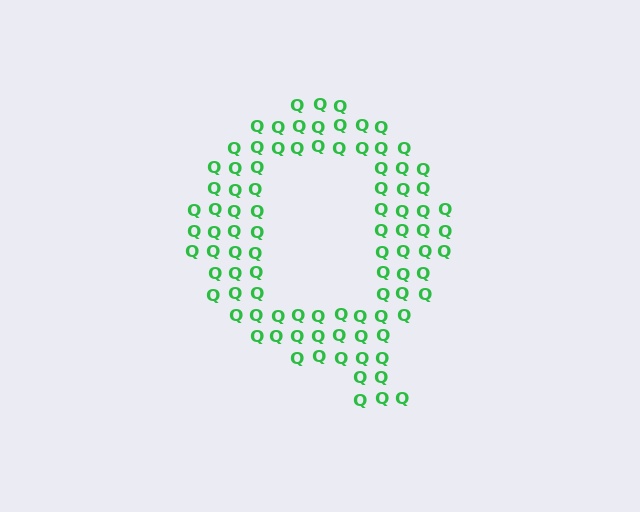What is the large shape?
The large shape is the letter Q.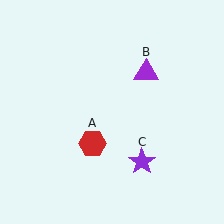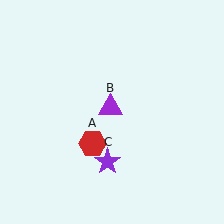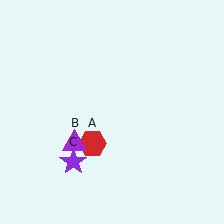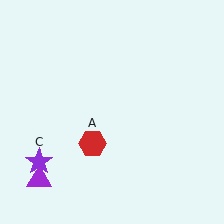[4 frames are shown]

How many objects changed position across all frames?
2 objects changed position: purple triangle (object B), purple star (object C).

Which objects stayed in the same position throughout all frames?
Red hexagon (object A) remained stationary.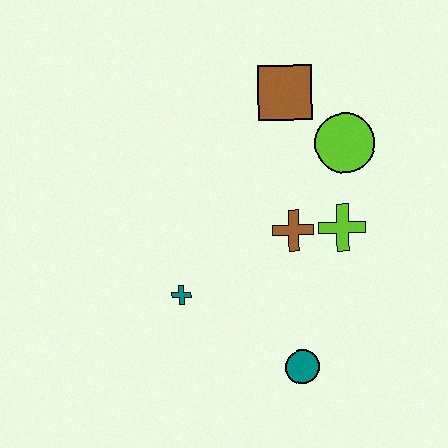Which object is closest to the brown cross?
The lime cross is closest to the brown cross.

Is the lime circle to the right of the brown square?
Yes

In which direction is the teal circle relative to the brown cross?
The teal circle is below the brown cross.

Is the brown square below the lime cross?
No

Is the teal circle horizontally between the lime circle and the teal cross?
Yes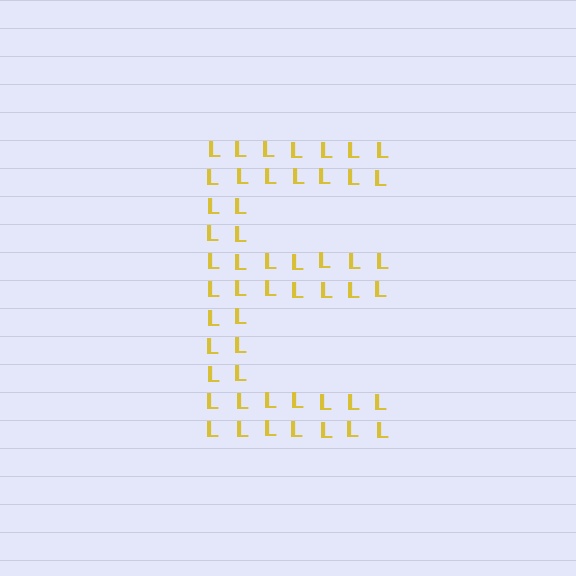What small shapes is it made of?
It is made of small letter L's.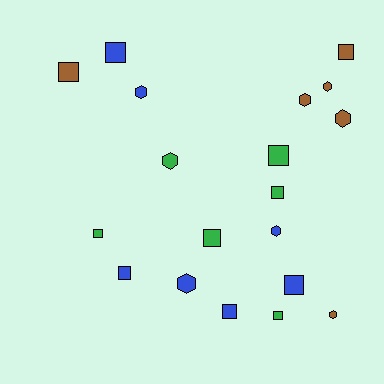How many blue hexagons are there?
There are 3 blue hexagons.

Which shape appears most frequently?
Square, with 11 objects.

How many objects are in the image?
There are 19 objects.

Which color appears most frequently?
Blue, with 7 objects.